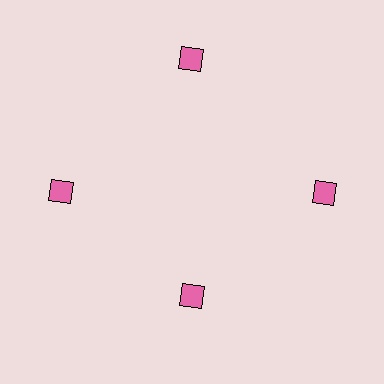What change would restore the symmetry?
The symmetry would be restored by moving it outward, back onto the ring so that all 4 squares sit at equal angles and equal distance from the center.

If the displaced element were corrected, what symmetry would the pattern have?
It would have 4-fold rotational symmetry — the pattern would map onto itself every 90 degrees.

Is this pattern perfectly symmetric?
No. The 4 pink squares are arranged in a ring, but one element near the 6 o'clock position is pulled inward toward the center, breaking the 4-fold rotational symmetry.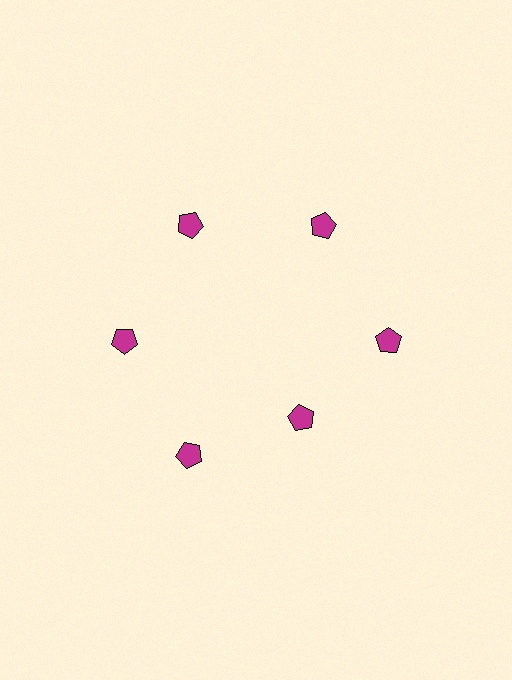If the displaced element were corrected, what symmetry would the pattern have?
It would have 6-fold rotational symmetry — the pattern would map onto itself every 60 degrees.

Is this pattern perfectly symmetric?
No. The 6 magenta pentagons are arranged in a ring, but one element near the 5 o'clock position is pulled inward toward the center, breaking the 6-fold rotational symmetry.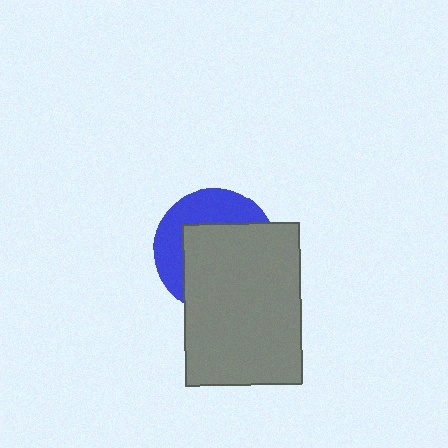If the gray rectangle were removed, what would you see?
You would see the complete blue circle.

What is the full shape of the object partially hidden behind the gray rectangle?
The partially hidden object is a blue circle.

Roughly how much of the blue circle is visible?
A small part of it is visible (roughly 38%).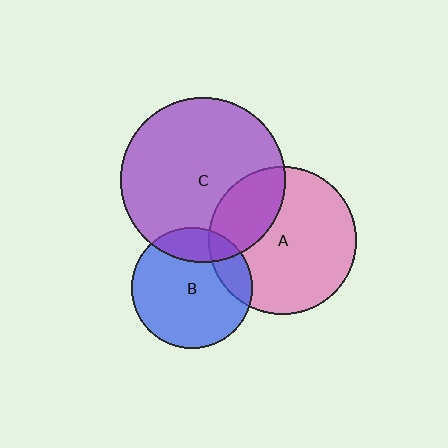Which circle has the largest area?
Circle C (purple).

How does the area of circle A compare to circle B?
Approximately 1.5 times.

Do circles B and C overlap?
Yes.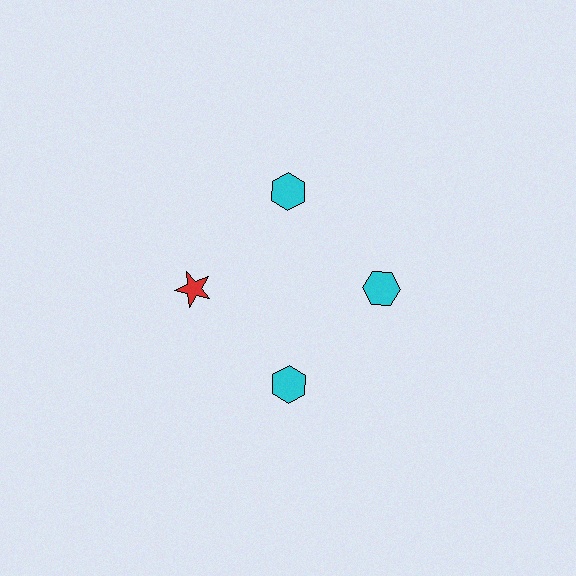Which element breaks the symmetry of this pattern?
The red star at roughly the 9 o'clock position breaks the symmetry. All other shapes are cyan hexagons.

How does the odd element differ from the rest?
It differs in both color (red instead of cyan) and shape (star instead of hexagon).